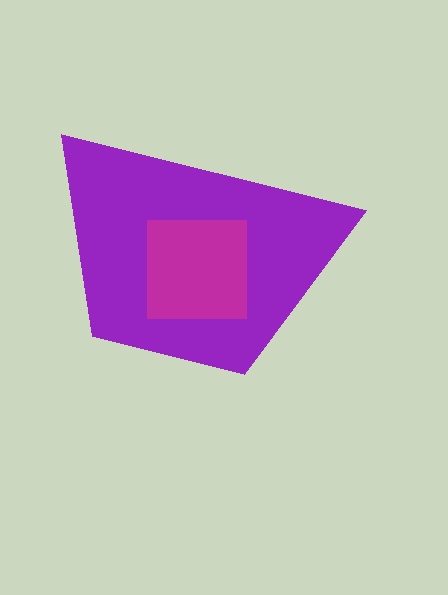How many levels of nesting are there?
2.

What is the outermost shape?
The purple trapezoid.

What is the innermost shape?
The magenta square.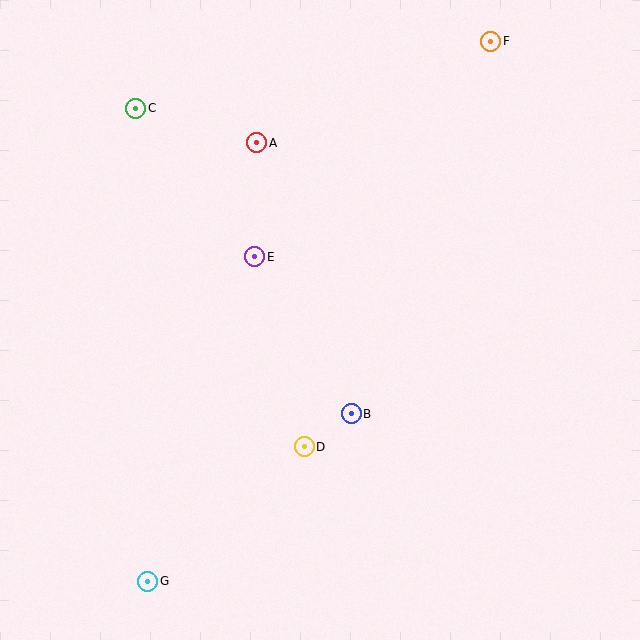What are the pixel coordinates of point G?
Point G is at (148, 581).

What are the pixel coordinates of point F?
Point F is at (491, 41).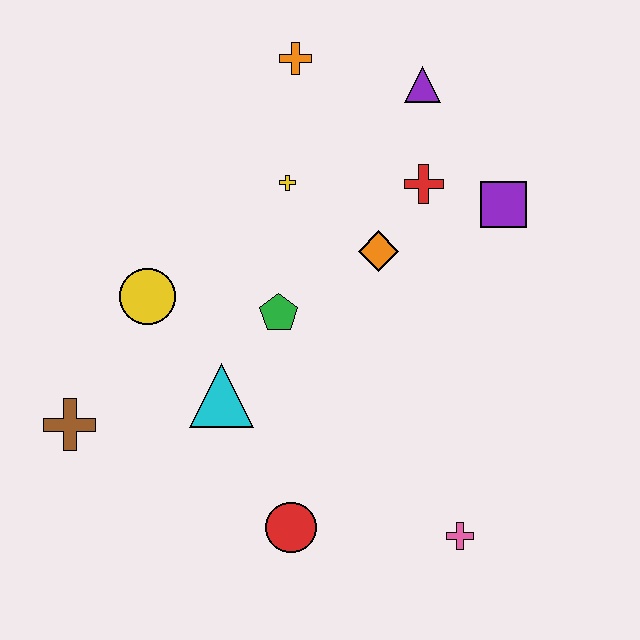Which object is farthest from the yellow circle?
The pink cross is farthest from the yellow circle.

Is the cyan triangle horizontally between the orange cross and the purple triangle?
No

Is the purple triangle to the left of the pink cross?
Yes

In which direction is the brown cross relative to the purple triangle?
The brown cross is to the left of the purple triangle.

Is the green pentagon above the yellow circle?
No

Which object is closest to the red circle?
The cyan triangle is closest to the red circle.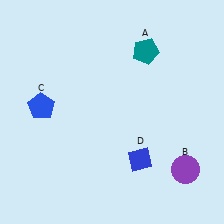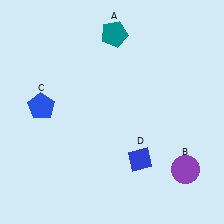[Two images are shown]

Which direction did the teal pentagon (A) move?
The teal pentagon (A) moved left.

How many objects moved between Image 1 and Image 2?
1 object moved between the two images.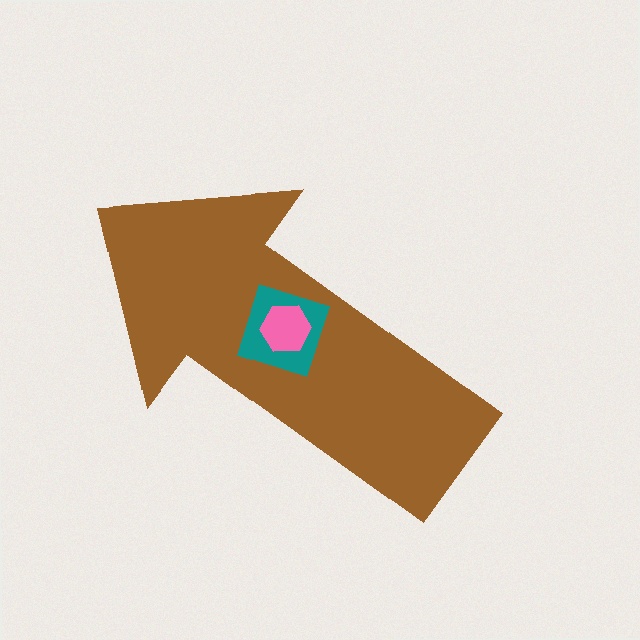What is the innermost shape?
The pink hexagon.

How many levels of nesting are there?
3.